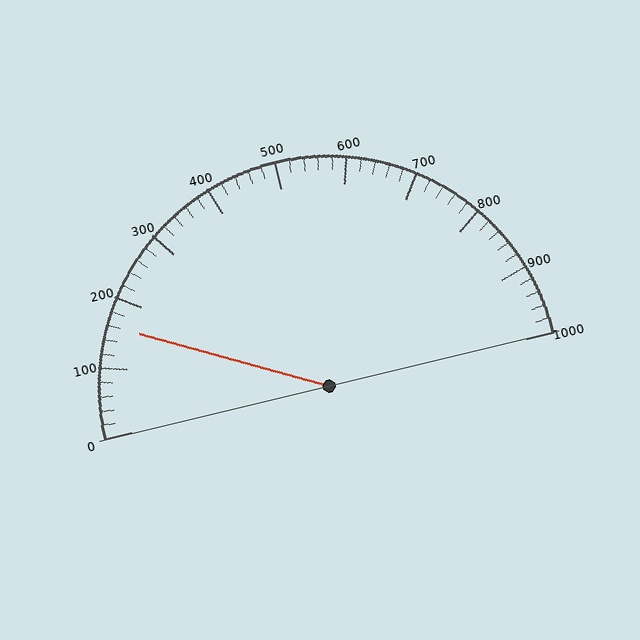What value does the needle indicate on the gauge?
The needle indicates approximately 160.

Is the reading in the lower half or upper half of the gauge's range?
The reading is in the lower half of the range (0 to 1000).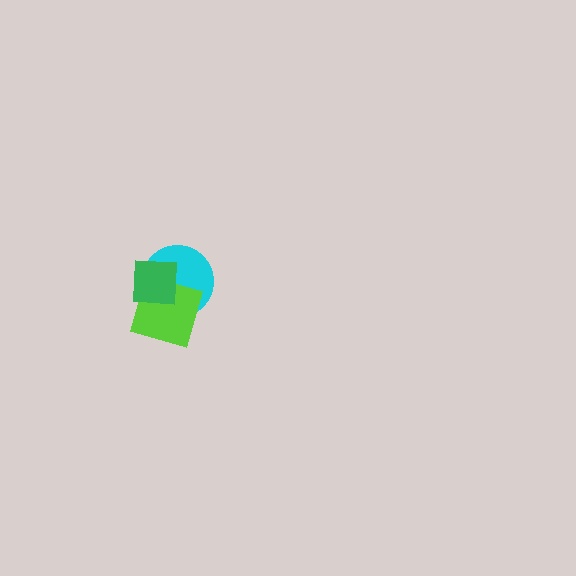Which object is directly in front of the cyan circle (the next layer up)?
The lime square is directly in front of the cyan circle.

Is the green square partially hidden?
No, no other shape covers it.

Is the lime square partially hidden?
Yes, it is partially covered by another shape.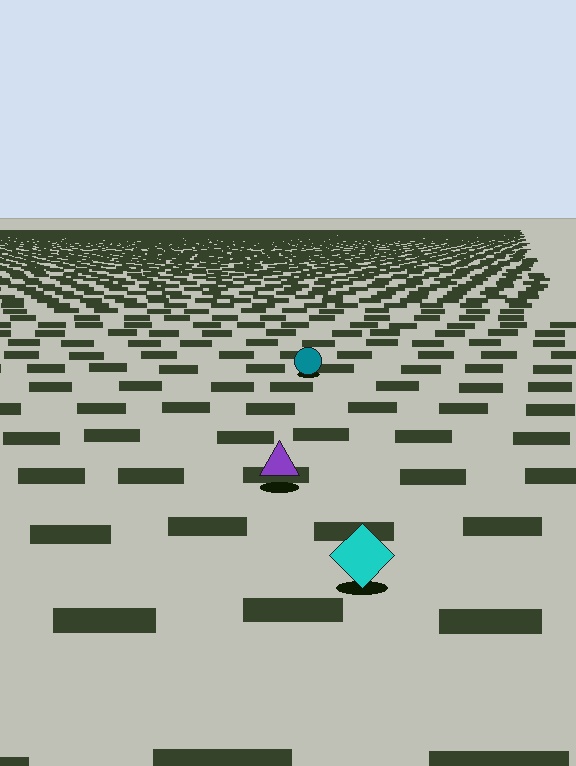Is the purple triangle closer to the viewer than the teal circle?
Yes. The purple triangle is closer — you can tell from the texture gradient: the ground texture is coarser near it.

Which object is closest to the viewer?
The cyan diamond is closest. The texture marks near it are larger and more spread out.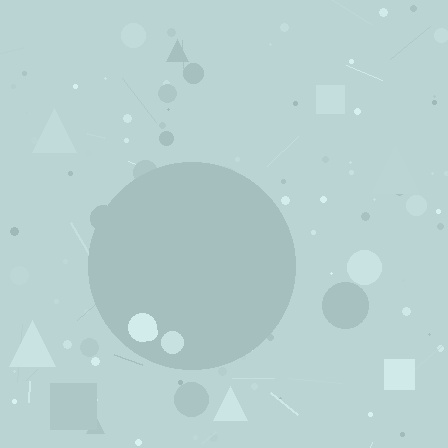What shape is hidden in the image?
A circle is hidden in the image.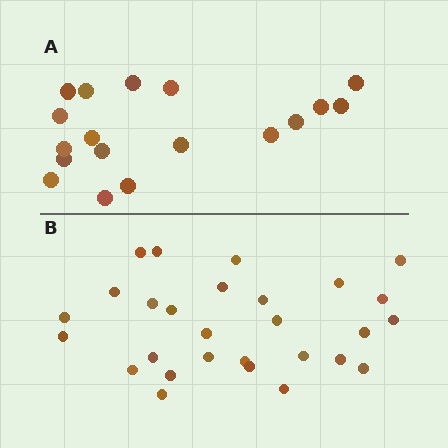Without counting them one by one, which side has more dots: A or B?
Region B (the bottom region) has more dots.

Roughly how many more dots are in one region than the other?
Region B has roughly 10 or so more dots than region A.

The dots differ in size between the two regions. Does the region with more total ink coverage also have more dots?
No. Region A has more total ink coverage because its dots are larger, but region B actually contains more individual dots. Total area can be misleading — the number of items is what matters here.